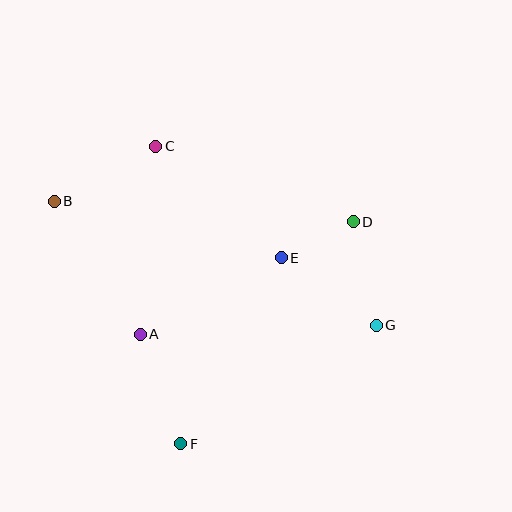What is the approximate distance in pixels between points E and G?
The distance between E and G is approximately 117 pixels.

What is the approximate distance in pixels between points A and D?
The distance between A and D is approximately 241 pixels.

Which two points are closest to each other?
Points D and E are closest to each other.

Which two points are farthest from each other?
Points B and G are farthest from each other.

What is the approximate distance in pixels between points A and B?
The distance between A and B is approximately 158 pixels.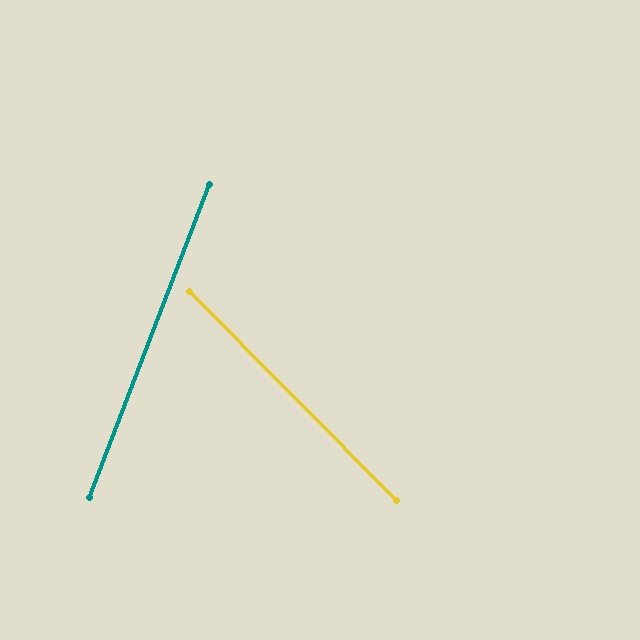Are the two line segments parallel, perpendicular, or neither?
Neither parallel nor perpendicular — they differ by about 66°.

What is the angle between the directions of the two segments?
Approximately 66 degrees.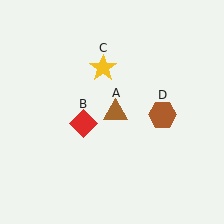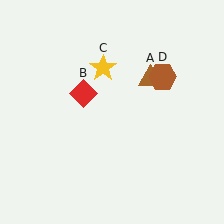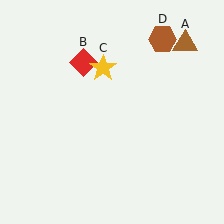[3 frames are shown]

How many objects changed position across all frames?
3 objects changed position: brown triangle (object A), red diamond (object B), brown hexagon (object D).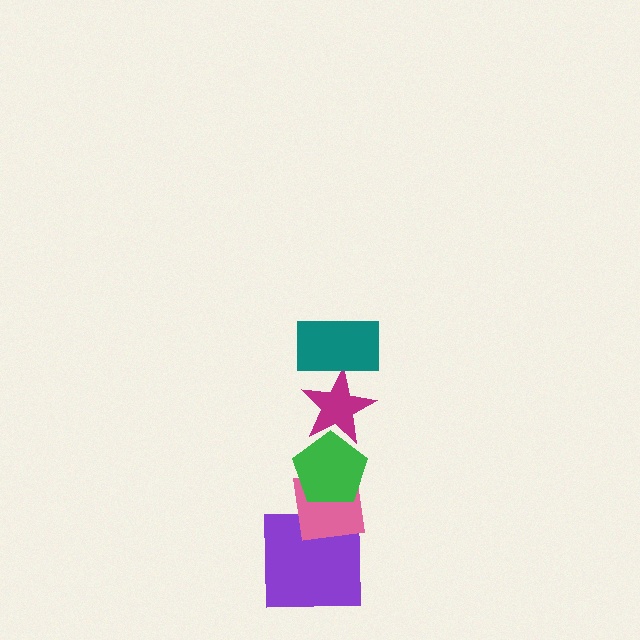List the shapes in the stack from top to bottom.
From top to bottom: the teal rectangle, the magenta star, the green pentagon, the pink square, the purple square.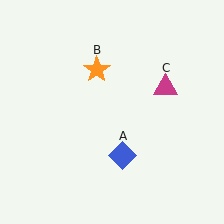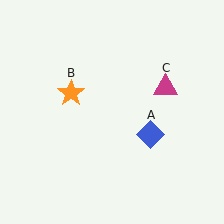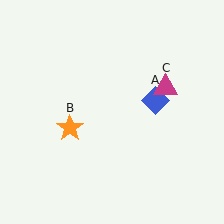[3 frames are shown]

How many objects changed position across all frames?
2 objects changed position: blue diamond (object A), orange star (object B).